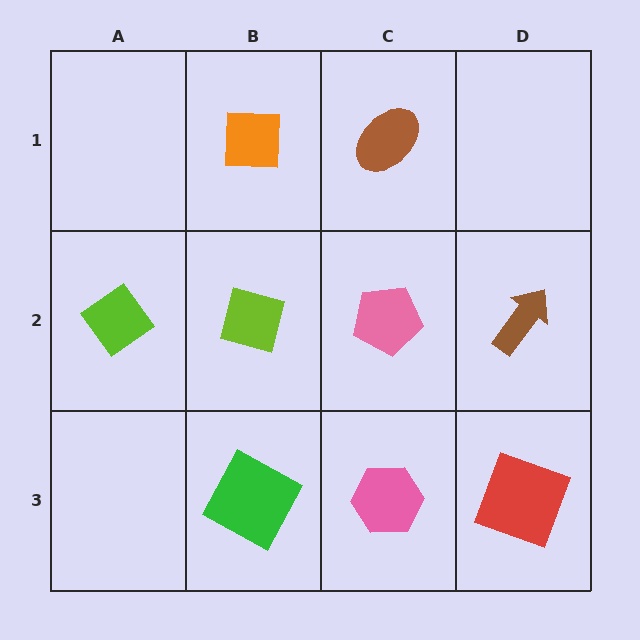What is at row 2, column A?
A lime diamond.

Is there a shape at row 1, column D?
No, that cell is empty.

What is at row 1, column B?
An orange square.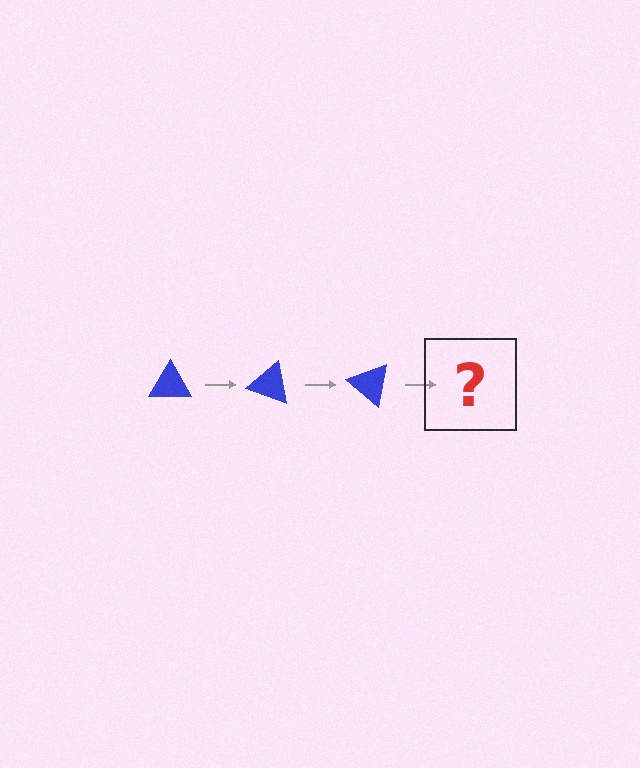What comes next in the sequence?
The next element should be a blue triangle rotated 60 degrees.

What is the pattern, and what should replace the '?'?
The pattern is that the triangle rotates 20 degrees each step. The '?' should be a blue triangle rotated 60 degrees.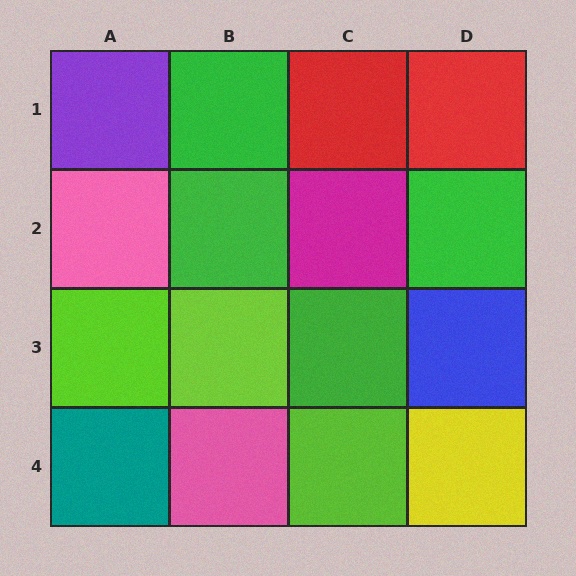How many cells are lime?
3 cells are lime.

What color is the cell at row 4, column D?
Yellow.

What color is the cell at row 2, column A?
Pink.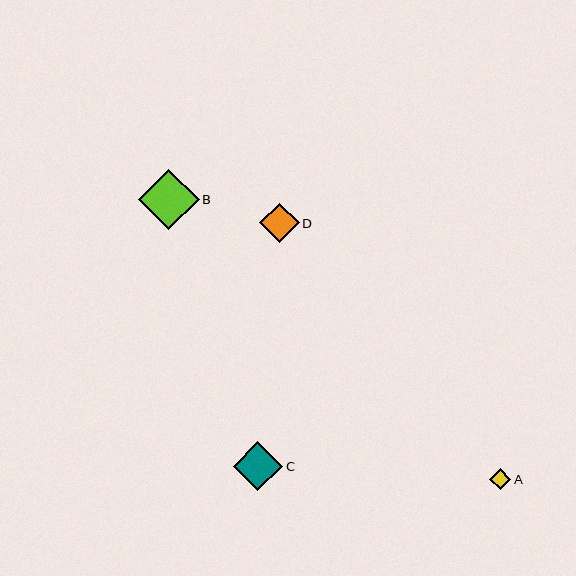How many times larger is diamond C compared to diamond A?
Diamond C is approximately 2.4 times the size of diamond A.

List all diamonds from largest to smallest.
From largest to smallest: B, C, D, A.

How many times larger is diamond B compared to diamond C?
Diamond B is approximately 1.2 times the size of diamond C.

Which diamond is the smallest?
Diamond A is the smallest with a size of approximately 21 pixels.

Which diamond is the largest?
Diamond B is the largest with a size of approximately 60 pixels.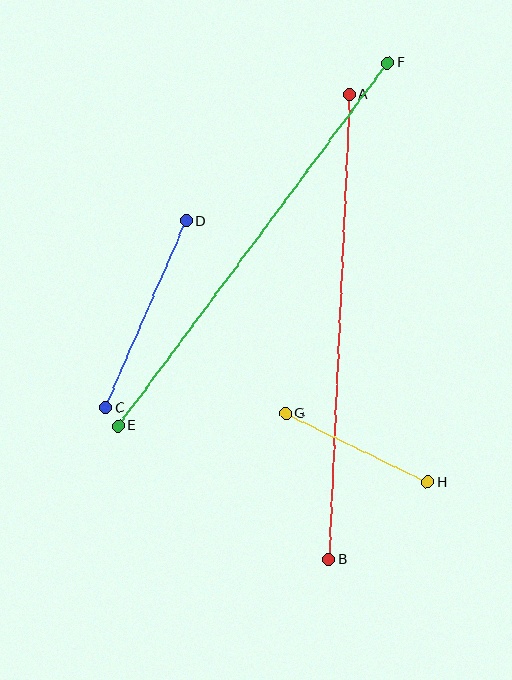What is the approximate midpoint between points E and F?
The midpoint is at approximately (253, 245) pixels.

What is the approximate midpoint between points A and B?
The midpoint is at approximately (339, 327) pixels.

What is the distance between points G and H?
The distance is approximately 158 pixels.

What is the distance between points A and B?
The distance is approximately 466 pixels.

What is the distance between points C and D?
The distance is approximately 203 pixels.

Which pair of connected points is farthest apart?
Points A and B are farthest apart.